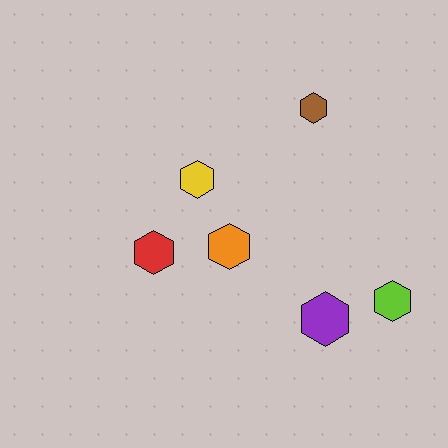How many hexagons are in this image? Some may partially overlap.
There are 6 hexagons.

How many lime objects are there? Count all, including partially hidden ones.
There is 1 lime object.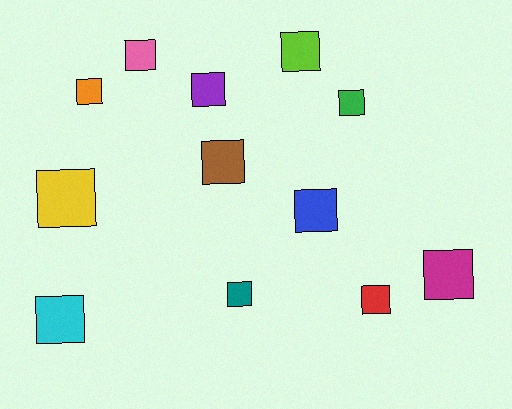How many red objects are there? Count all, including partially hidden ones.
There is 1 red object.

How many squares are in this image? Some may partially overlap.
There are 12 squares.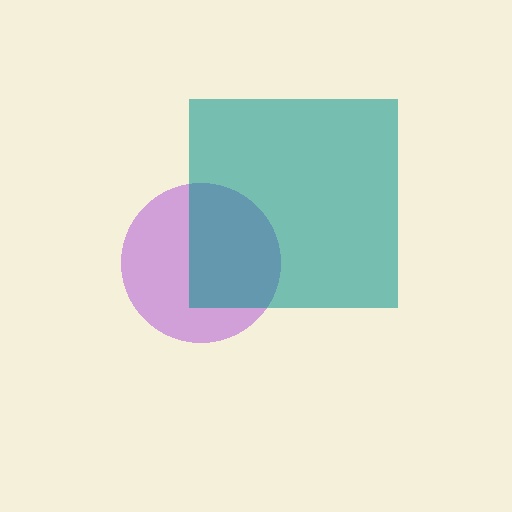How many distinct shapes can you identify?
There are 2 distinct shapes: a purple circle, a teal square.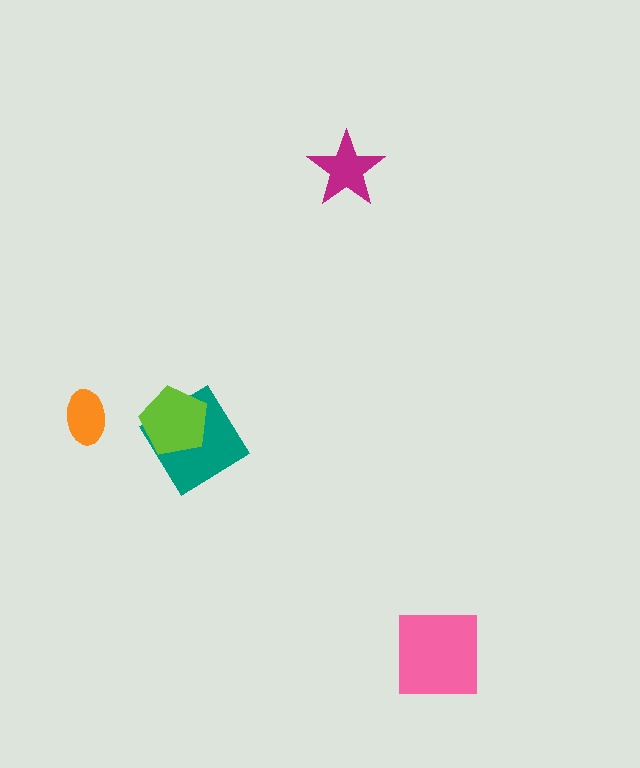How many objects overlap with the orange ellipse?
0 objects overlap with the orange ellipse.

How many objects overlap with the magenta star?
0 objects overlap with the magenta star.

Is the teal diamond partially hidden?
Yes, it is partially covered by another shape.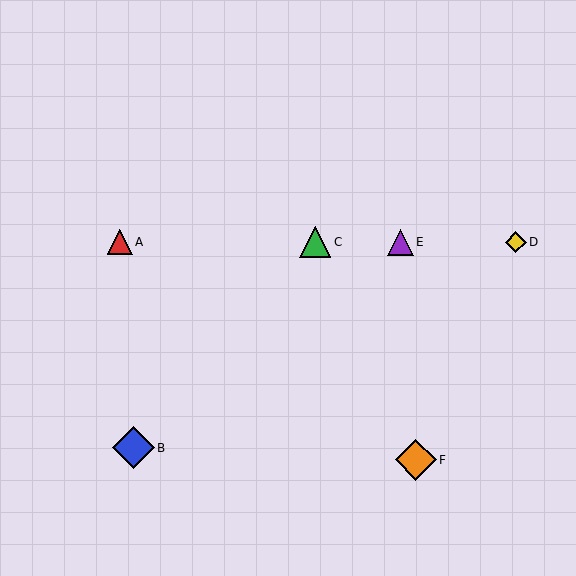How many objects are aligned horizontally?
4 objects (A, C, D, E) are aligned horizontally.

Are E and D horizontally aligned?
Yes, both are at y≈242.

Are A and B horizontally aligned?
No, A is at y≈242 and B is at y≈448.